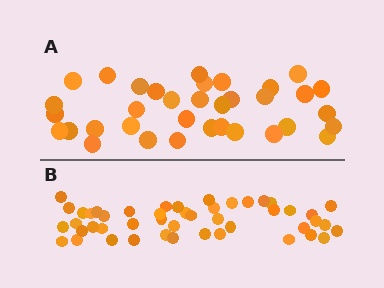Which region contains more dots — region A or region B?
Region B (the bottom region) has more dots.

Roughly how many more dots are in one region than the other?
Region B has roughly 12 or so more dots than region A.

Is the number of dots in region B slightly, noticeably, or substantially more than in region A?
Region B has noticeably more, but not dramatically so. The ratio is roughly 1.3 to 1.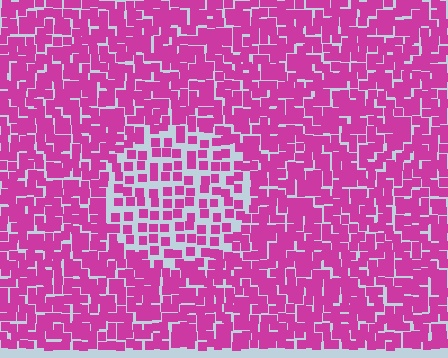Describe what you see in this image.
The image contains small magenta elements arranged at two different densities. A circle-shaped region is visible where the elements are less densely packed than the surrounding area.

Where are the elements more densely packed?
The elements are more densely packed outside the circle boundary.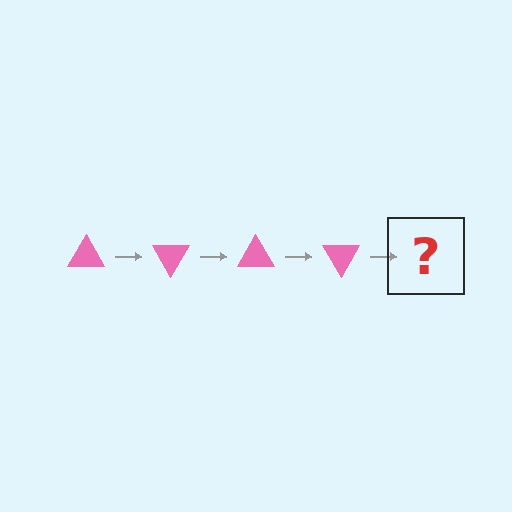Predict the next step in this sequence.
The next step is a pink triangle rotated 240 degrees.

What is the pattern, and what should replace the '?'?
The pattern is that the triangle rotates 60 degrees each step. The '?' should be a pink triangle rotated 240 degrees.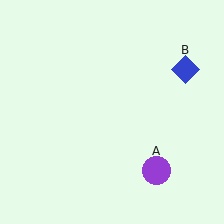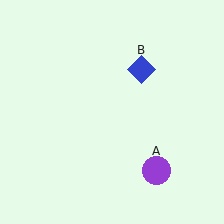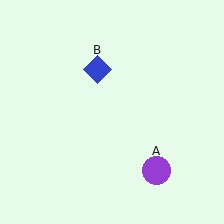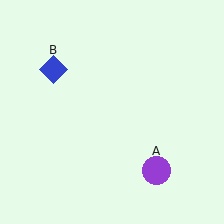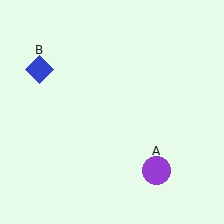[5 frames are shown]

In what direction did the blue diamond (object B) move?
The blue diamond (object B) moved left.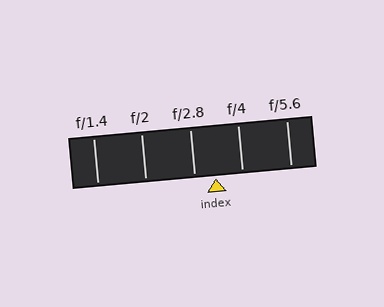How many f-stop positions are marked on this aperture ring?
There are 5 f-stop positions marked.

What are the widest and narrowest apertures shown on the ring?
The widest aperture shown is f/1.4 and the narrowest is f/5.6.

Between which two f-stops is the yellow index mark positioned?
The index mark is between f/2.8 and f/4.